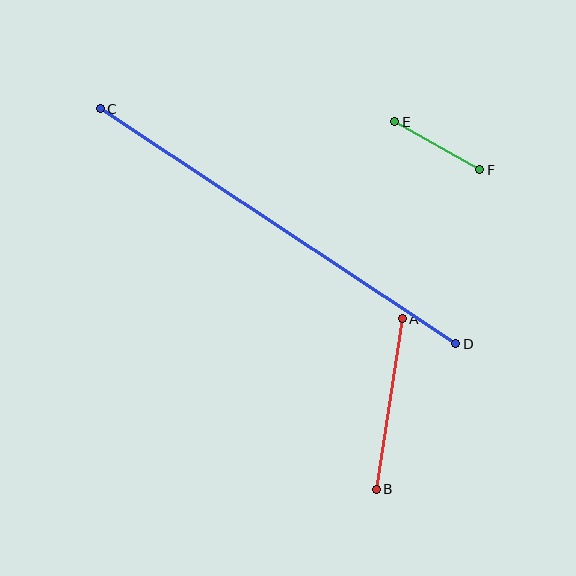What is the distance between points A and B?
The distance is approximately 173 pixels.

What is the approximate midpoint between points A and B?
The midpoint is at approximately (389, 404) pixels.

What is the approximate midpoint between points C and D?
The midpoint is at approximately (278, 226) pixels.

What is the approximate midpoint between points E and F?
The midpoint is at approximately (437, 146) pixels.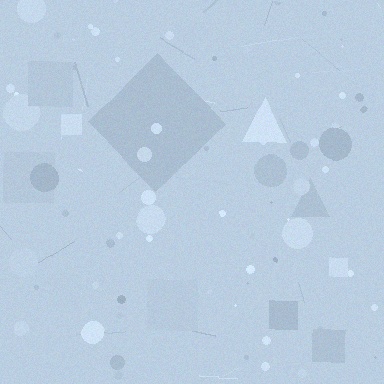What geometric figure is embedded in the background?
A diamond is embedded in the background.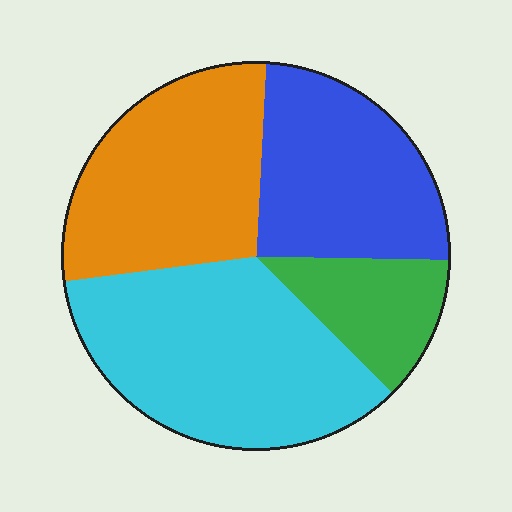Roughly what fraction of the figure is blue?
Blue covers 24% of the figure.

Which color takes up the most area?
Cyan, at roughly 35%.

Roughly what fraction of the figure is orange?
Orange takes up about one quarter (1/4) of the figure.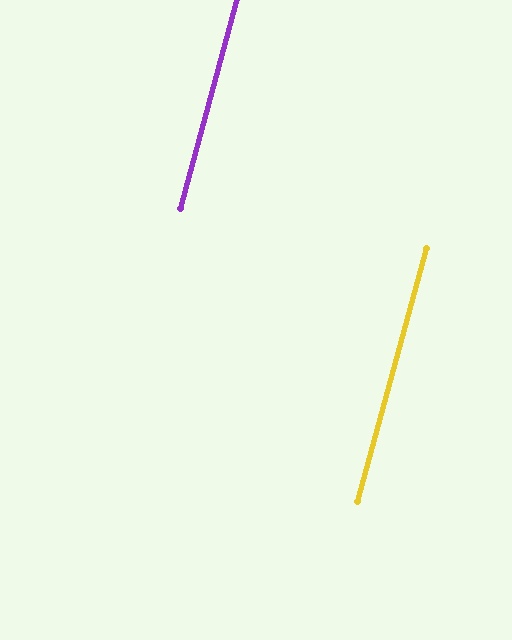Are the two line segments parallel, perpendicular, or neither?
Parallel — their directions differ by only 0.1°.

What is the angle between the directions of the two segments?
Approximately 0 degrees.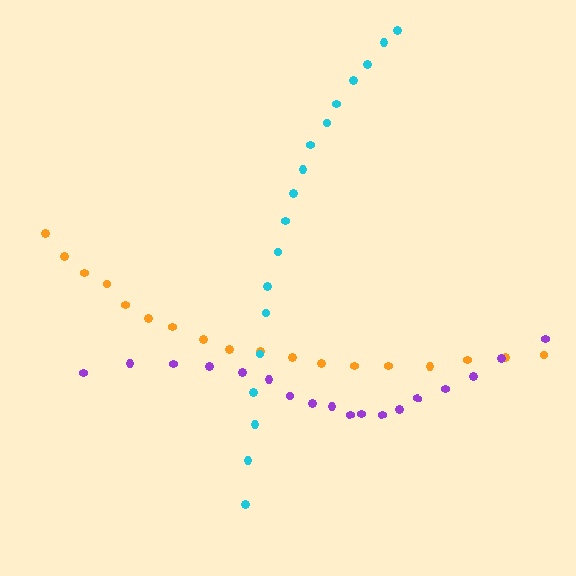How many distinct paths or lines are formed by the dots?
There are 3 distinct paths.